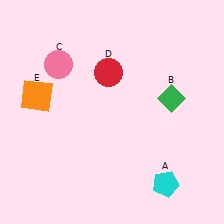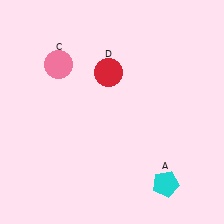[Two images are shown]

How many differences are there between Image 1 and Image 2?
There are 2 differences between the two images.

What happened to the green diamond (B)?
The green diamond (B) was removed in Image 2. It was in the top-right area of Image 1.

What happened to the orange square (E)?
The orange square (E) was removed in Image 2. It was in the top-left area of Image 1.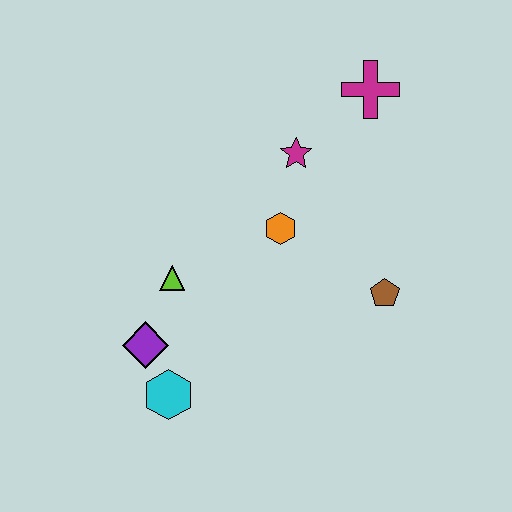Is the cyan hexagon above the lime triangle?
No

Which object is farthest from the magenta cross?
The cyan hexagon is farthest from the magenta cross.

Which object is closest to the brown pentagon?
The orange hexagon is closest to the brown pentagon.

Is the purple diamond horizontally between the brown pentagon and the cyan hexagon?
No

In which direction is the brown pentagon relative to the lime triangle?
The brown pentagon is to the right of the lime triangle.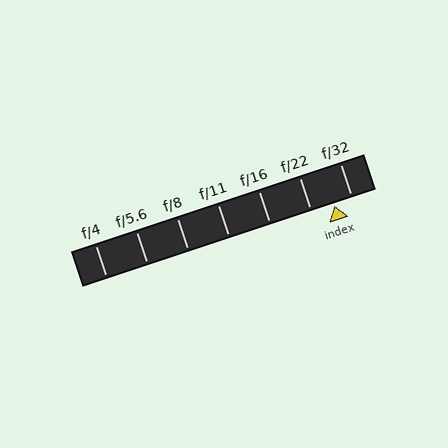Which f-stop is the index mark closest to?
The index mark is closest to f/32.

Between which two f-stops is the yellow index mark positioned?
The index mark is between f/22 and f/32.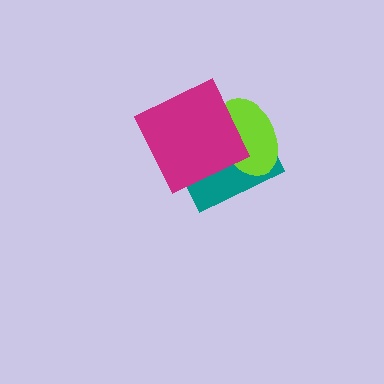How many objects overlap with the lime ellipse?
2 objects overlap with the lime ellipse.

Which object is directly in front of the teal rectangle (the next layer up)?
The lime ellipse is directly in front of the teal rectangle.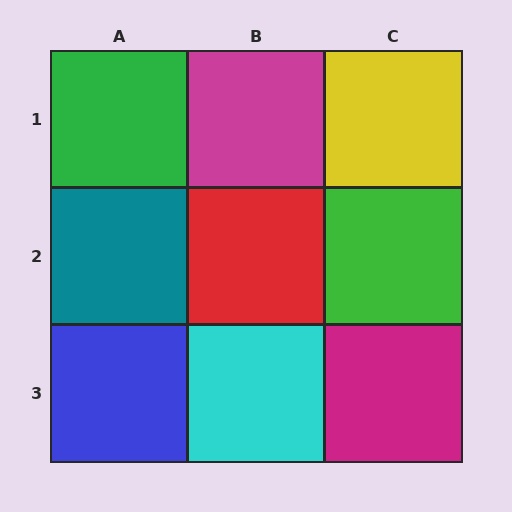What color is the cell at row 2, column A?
Teal.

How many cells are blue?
1 cell is blue.